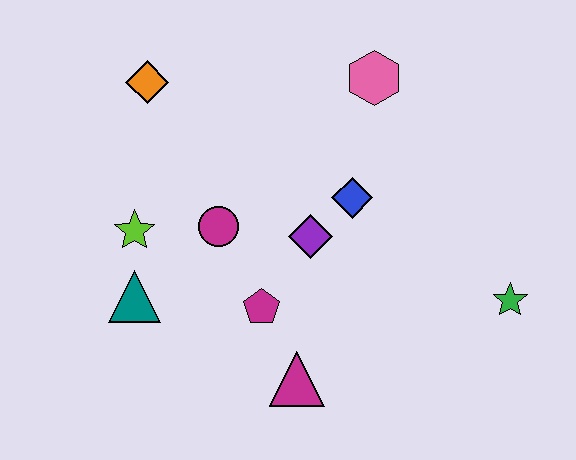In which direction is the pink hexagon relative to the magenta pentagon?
The pink hexagon is above the magenta pentagon.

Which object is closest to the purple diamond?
The blue diamond is closest to the purple diamond.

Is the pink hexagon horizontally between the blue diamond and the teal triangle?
No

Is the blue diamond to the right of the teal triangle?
Yes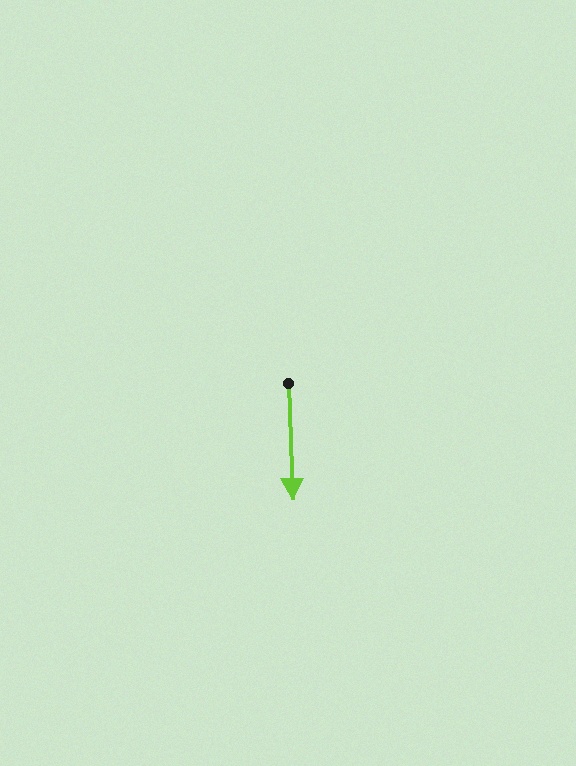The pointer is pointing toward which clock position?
Roughly 6 o'clock.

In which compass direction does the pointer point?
South.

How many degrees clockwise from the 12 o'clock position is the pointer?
Approximately 178 degrees.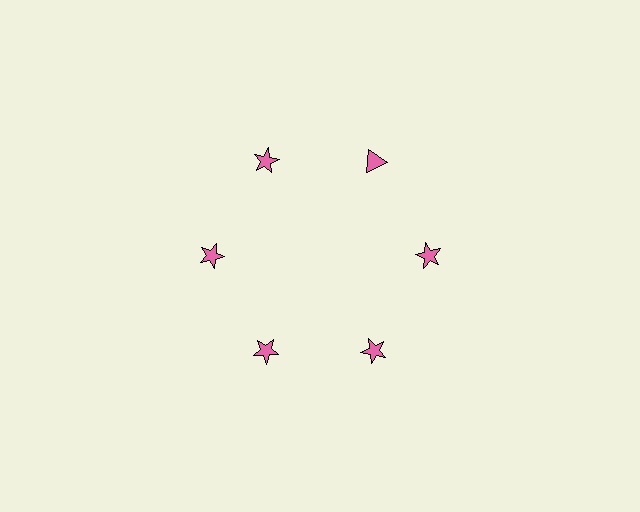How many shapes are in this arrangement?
There are 6 shapes arranged in a ring pattern.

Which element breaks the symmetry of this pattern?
The pink triangle at roughly the 1 o'clock position breaks the symmetry. All other shapes are pink stars.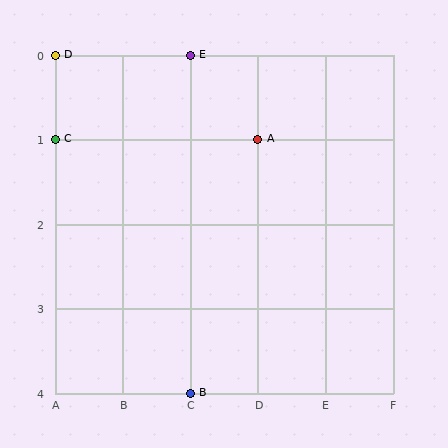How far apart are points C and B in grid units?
Points C and B are 2 columns and 3 rows apart (about 3.6 grid units diagonally).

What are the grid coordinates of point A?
Point A is at grid coordinates (D, 1).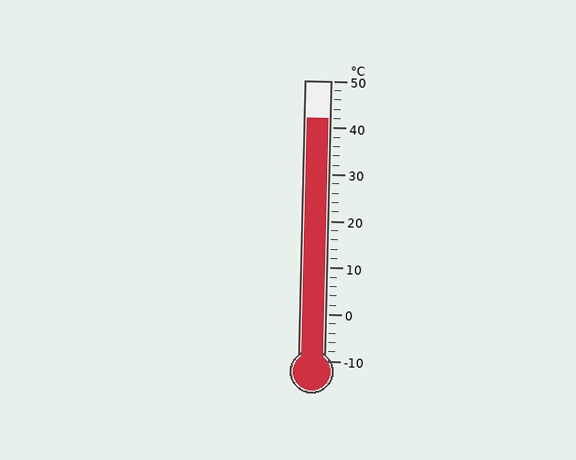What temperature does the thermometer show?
The thermometer shows approximately 42°C.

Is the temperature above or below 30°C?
The temperature is above 30°C.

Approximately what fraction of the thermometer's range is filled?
The thermometer is filled to approximately 85% of its range.